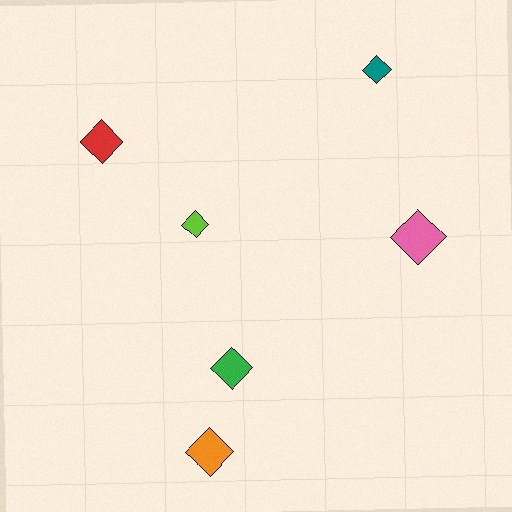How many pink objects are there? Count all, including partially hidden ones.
There is 1 pink object.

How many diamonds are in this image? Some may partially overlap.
There are 6 diamonds.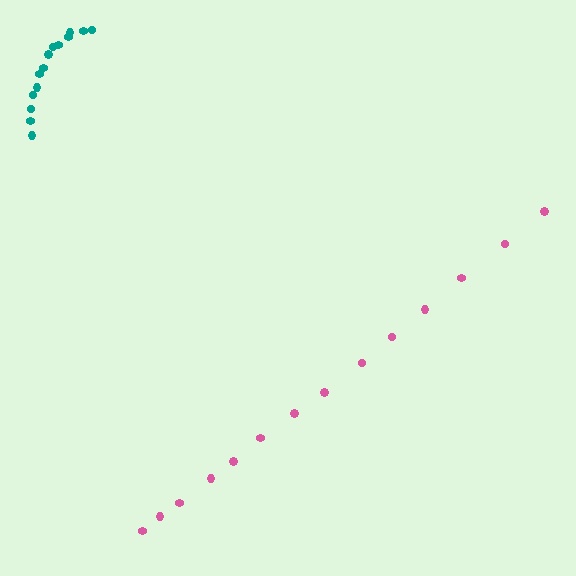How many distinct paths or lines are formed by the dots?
There are 2 distinct paths.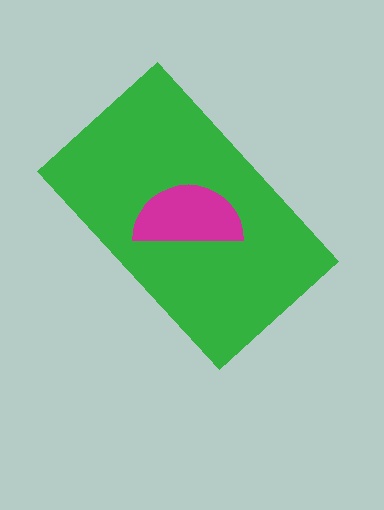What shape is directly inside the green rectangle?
The magenta semicircle.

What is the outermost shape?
The green rectangle.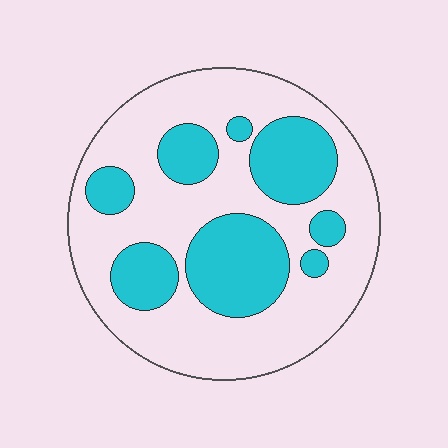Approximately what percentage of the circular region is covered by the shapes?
Approximately 35%.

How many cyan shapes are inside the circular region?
8.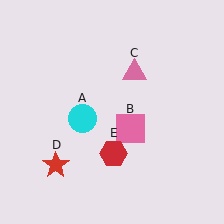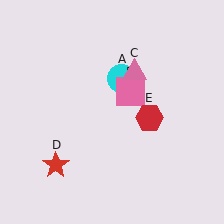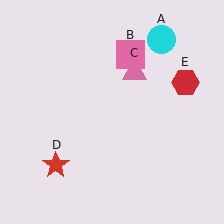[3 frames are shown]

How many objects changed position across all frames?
3 objects changed position: cyan circle (object A), pink square (object B), red hexagon (object E).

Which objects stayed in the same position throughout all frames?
Pink triangle (object C) and red star (object D) remained stationary.